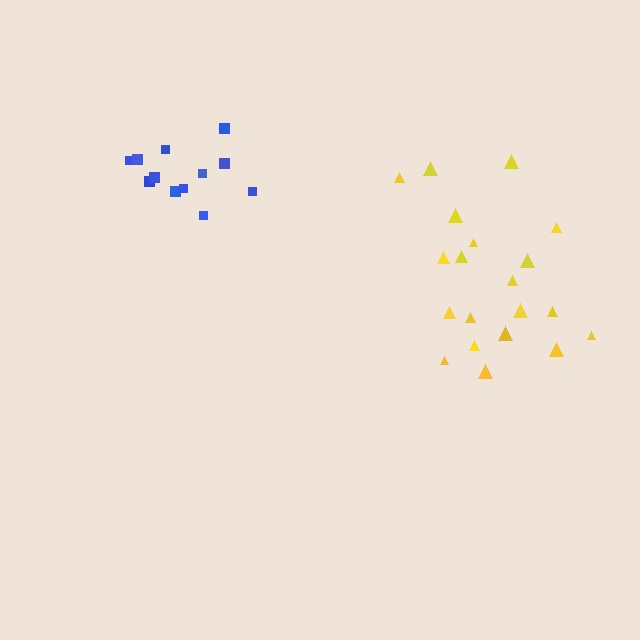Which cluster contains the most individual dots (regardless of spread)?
Yellow (20).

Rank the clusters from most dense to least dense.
blue, yellow.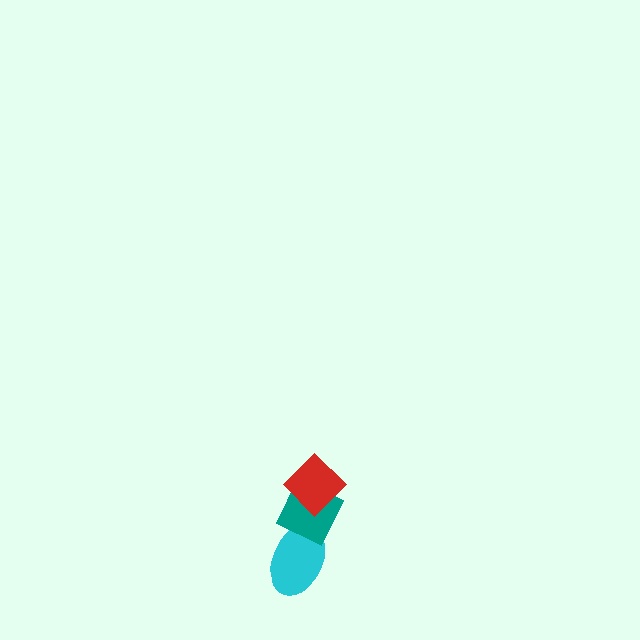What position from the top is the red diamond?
The red diamond is 1st from the top.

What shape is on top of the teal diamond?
The red diamond is on top of the teal diamond.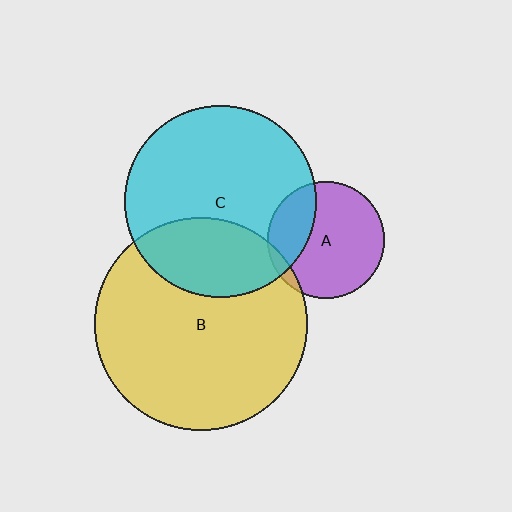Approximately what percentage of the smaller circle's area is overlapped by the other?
Approximately 25%.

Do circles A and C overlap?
Yes.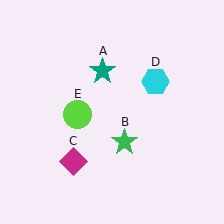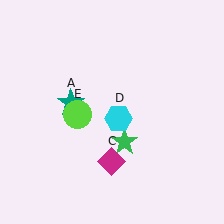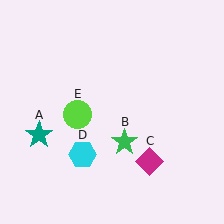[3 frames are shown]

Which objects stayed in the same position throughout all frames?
Green star (object B) and lime circle (object E) remained stationary.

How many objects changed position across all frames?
3 objects changed position: teal star (object A), magenta diamond (object C), cyan hexagon (object D).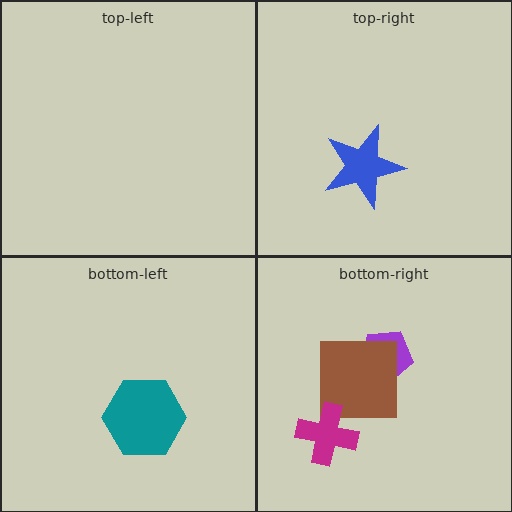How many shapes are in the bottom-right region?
3.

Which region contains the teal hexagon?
The bottom-left region.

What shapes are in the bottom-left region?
The teal hexagon.